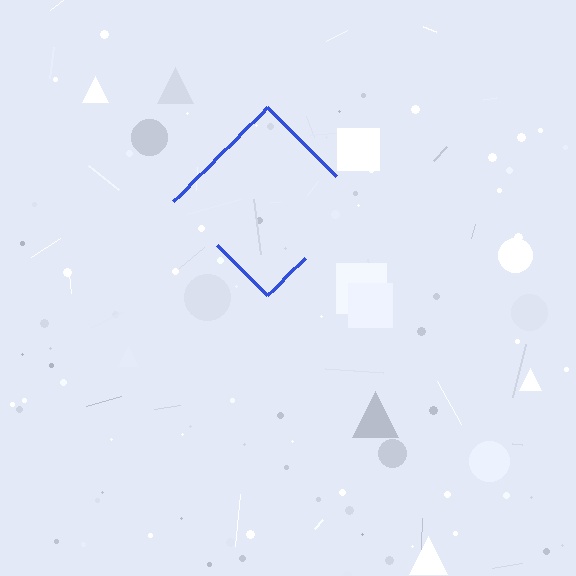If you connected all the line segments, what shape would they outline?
They would outline a diamond.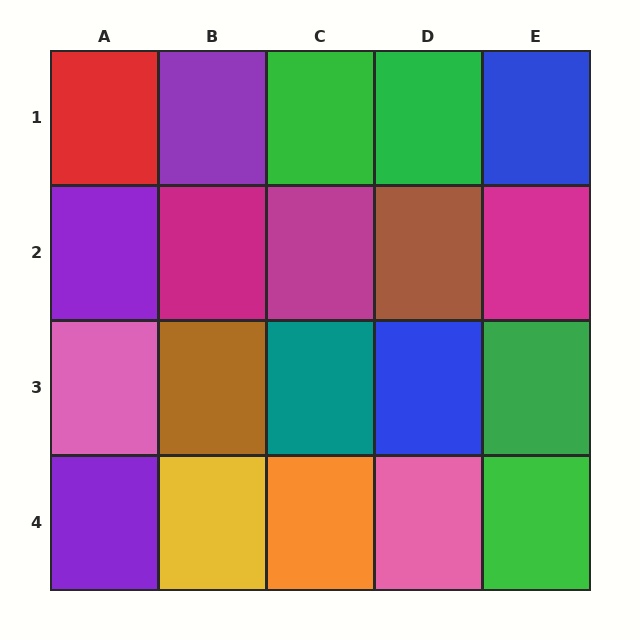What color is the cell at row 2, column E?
Magenta.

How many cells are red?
1 cell is red.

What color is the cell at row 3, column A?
Pink.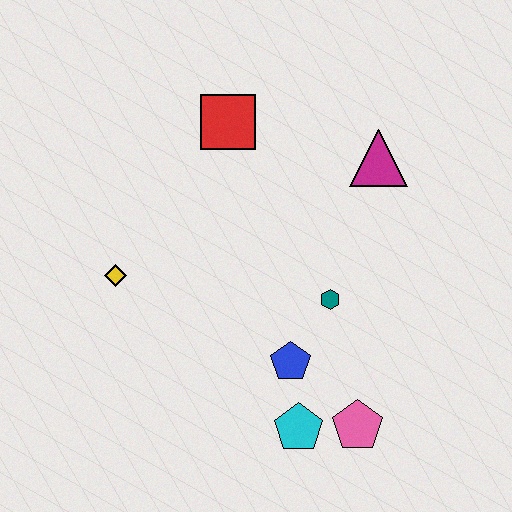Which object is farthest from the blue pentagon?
The red square is farthest from the blue pentagon.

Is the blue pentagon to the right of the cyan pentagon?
No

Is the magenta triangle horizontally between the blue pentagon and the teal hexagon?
No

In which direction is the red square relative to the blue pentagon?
The red square is above the blue pentagon.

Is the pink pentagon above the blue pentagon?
No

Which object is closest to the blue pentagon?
The cyan pentagon is closest to the blue pentagon.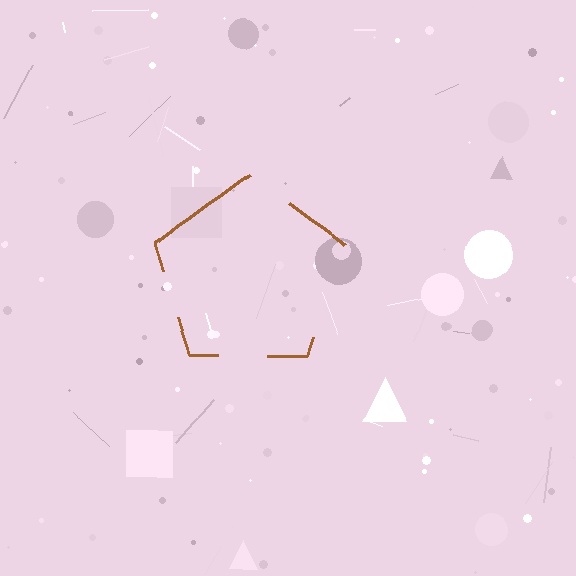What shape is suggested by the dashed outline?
The dashed outline suggests a pentagon.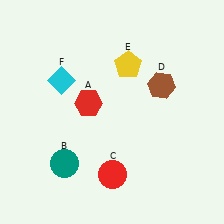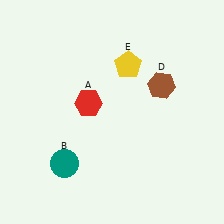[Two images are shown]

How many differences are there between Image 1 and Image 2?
There are 2 differences between the two images.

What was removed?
The cyan diamond (F), the red circle (C) were removed in Image 2.